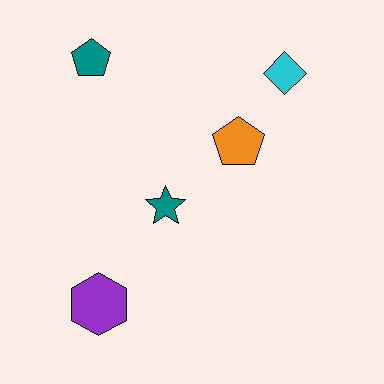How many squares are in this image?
There are no squares.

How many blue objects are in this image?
There are no blue objects.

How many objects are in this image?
There are 5 objects.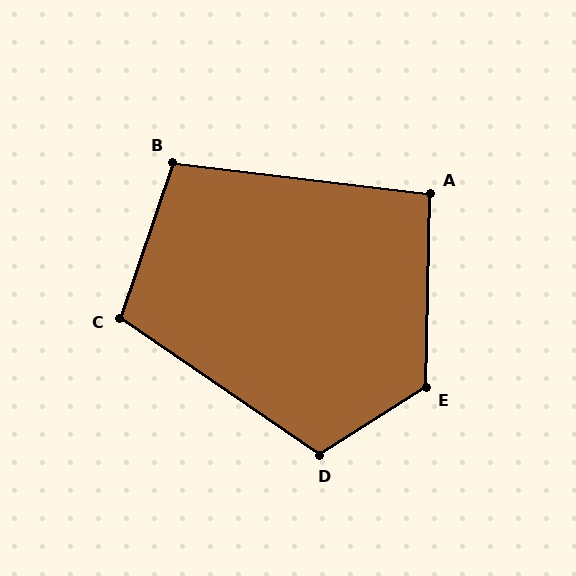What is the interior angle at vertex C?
Approximately 106 degrees (obtuse).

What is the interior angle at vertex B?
Approximately 102 degrees (obtuse).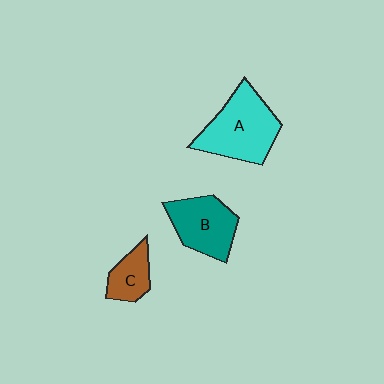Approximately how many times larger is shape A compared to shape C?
Approximately 2.2 times.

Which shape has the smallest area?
Shape C (brown).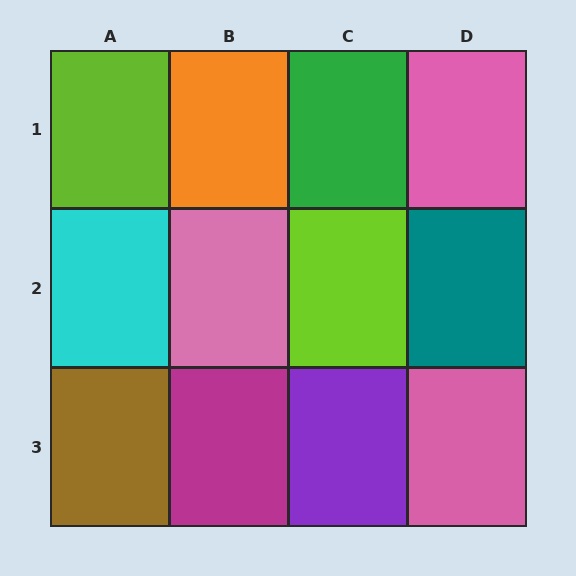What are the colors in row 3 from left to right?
Brown, magenta, purple, pink.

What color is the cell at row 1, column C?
Green.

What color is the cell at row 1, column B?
Orange.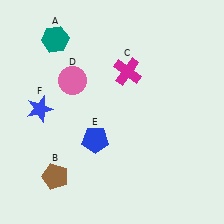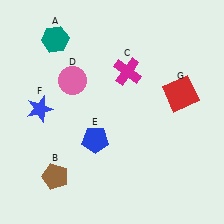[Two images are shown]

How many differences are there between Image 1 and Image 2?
There is 1 difference between the two images.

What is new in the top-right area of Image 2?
A red square (G) was added in the top-right area of Image 2.